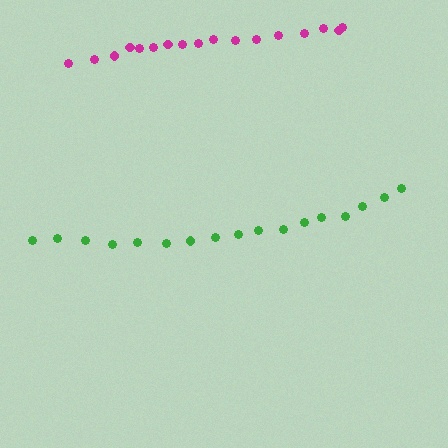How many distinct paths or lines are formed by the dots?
There are 2 distinct paths.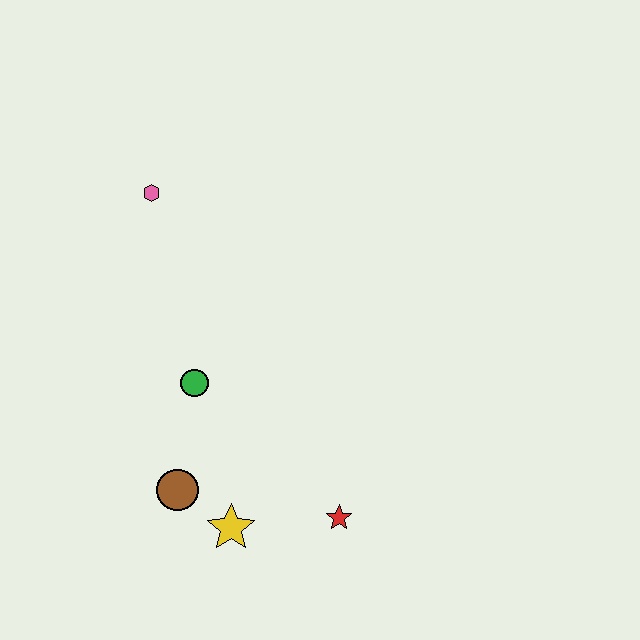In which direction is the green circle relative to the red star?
The green circle is to the left of the red star.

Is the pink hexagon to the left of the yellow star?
Yes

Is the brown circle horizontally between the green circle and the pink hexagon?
Yes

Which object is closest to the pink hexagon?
The green circle is closest to the pink hexagon.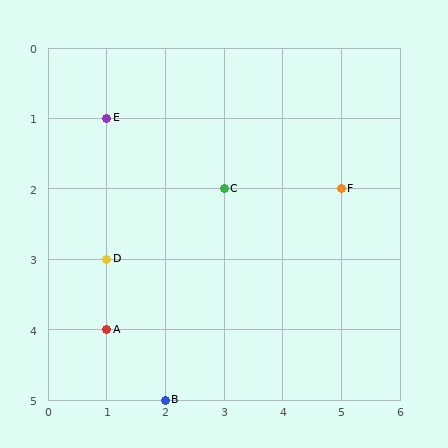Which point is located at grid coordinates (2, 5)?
Point B is at (2, 5).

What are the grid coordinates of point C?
Point C is at grid coordinates (3, 2).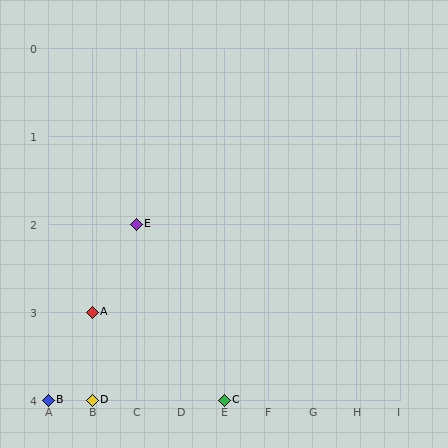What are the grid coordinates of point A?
Point A is at grid coordinates (B, 3).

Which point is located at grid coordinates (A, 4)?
Point B is at (A, 4).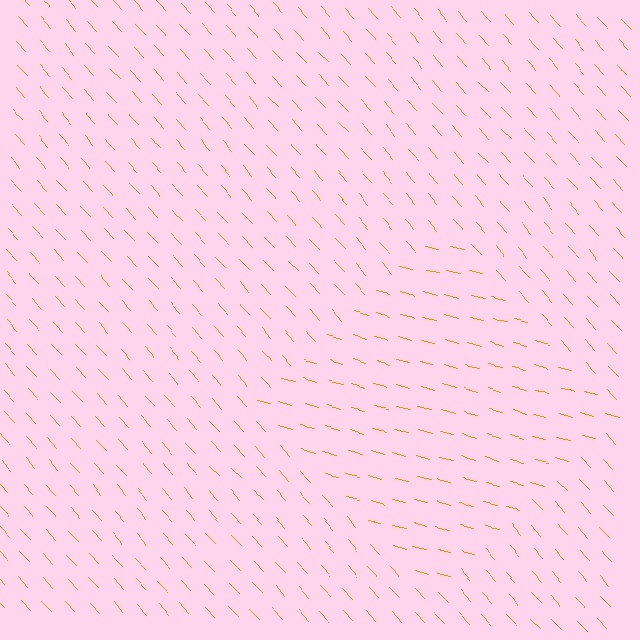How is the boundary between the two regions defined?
The boundary is defined purely by a change in line orientation (approximately 33 degrees difference). All lines are the same color and thickness.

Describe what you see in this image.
The image is filled with small orange line segments. A diamond region in the image has lines oriented differently from the surrounding lines, creating a visible texture boundary.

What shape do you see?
I see a diamond.